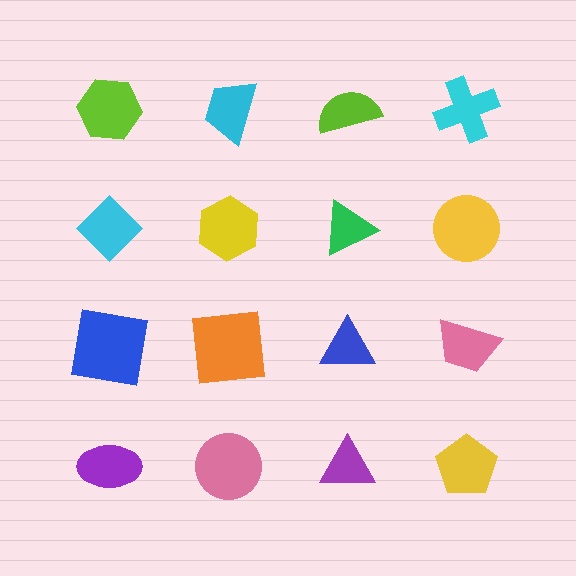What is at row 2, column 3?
A green triangle.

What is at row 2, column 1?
A cyan diamond.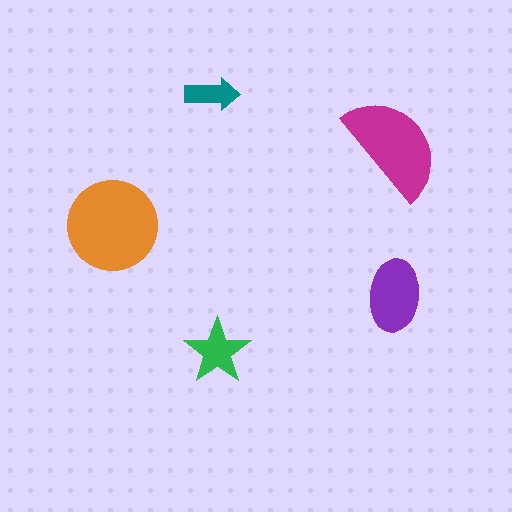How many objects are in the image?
There are 5 objects in the image.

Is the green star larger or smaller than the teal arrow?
Larger.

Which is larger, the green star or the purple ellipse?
The purple ellipse.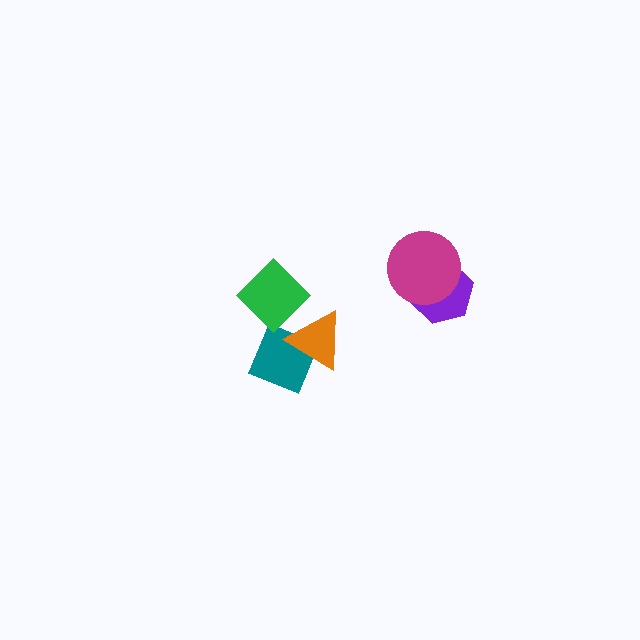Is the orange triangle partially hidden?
No, no other shape covers it.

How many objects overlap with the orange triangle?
2 objects overlap with the orange triangle.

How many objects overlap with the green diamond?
2 objects overlap with the green diamond.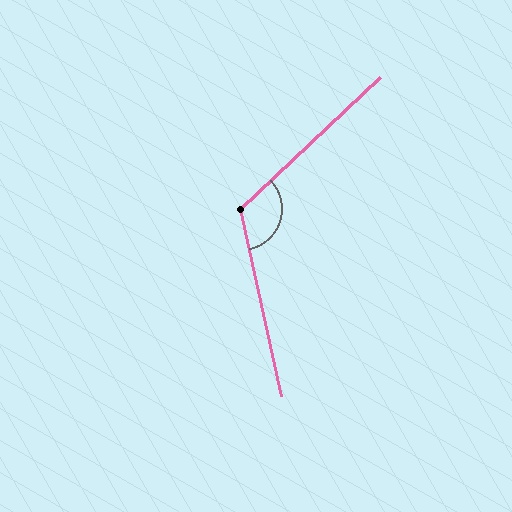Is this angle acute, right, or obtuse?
It is obtuse.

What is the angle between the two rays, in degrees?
Approximately 121 degrees.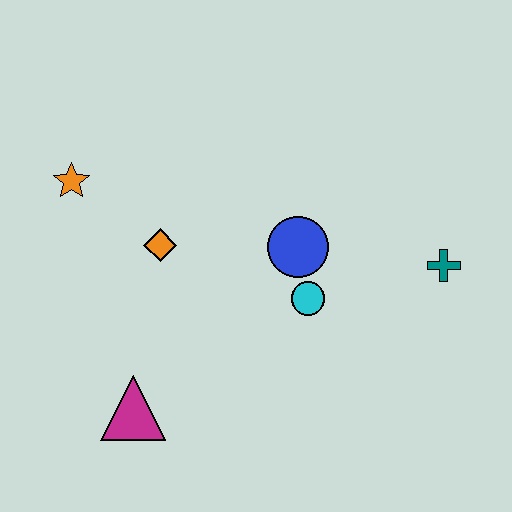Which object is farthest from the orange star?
The teal cross is farthest from the orange star.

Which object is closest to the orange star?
The orange diamond is closest to the orange star.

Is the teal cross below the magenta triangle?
No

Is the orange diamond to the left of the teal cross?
Yes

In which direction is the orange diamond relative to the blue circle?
The orange diamond is to the left of the blue circle.